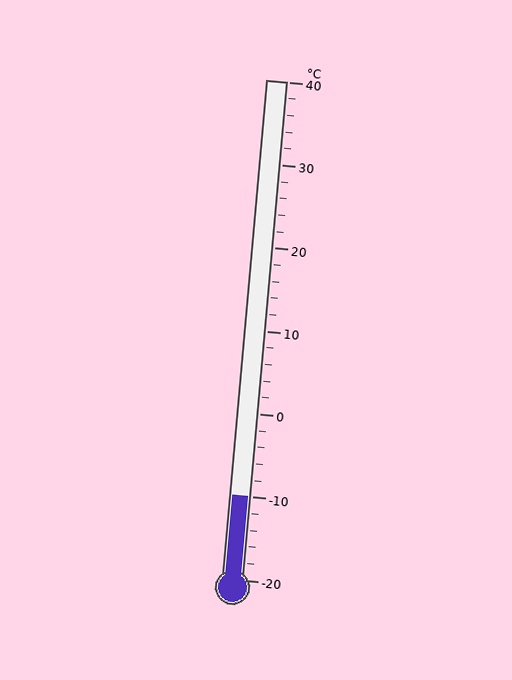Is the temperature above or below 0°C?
The temperature is below 0°C.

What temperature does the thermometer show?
The thermometer shows approximately -10°C.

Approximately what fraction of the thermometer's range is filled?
The thermometer is filled to approximately 15% of its range.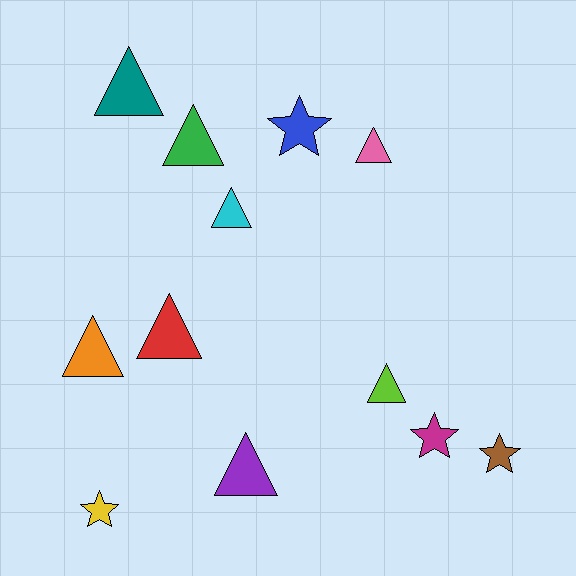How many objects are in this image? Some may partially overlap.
There are 12 objects.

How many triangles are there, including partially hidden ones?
There are 8 triangles.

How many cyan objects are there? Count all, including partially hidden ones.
There is 1 cyan object.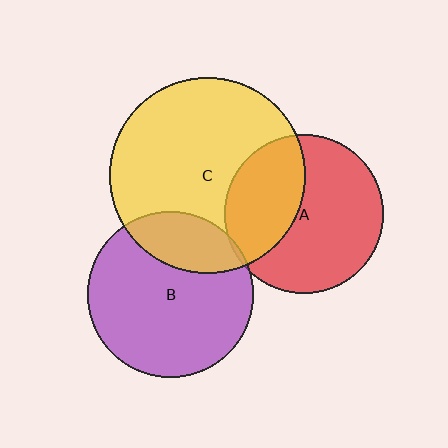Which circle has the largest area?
Circle C (yellow).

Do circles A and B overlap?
Yes.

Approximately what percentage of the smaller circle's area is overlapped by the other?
Approximately 5%.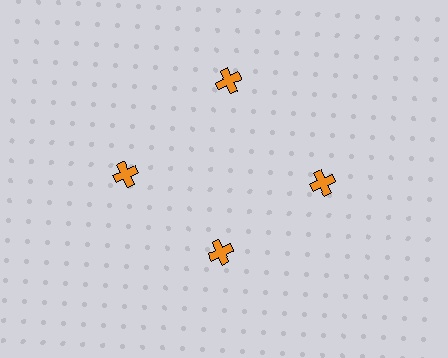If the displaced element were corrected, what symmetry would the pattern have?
It would have 4-fold rotational symmetry — the pattern would map onto itself every 90 degrees.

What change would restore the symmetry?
The symmetry would be restored by moving it outward, back onto the ring so that all 4 crosses sit at equal angles and equal distance from the center.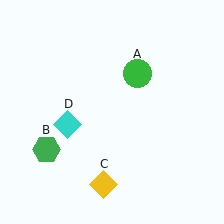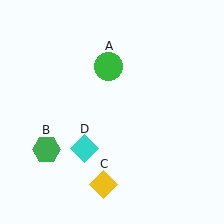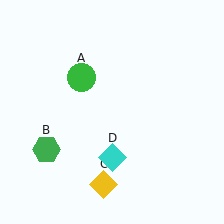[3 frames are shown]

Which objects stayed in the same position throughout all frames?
Green hexagon (object B) and yellow diamond (object C) remained stationary.